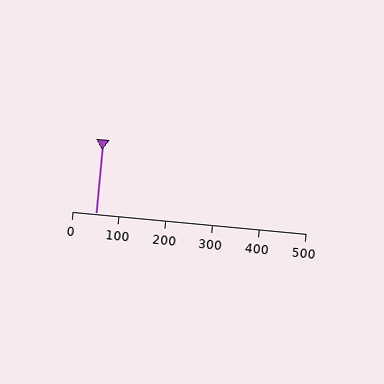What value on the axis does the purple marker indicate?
The marker indicates approximately 50.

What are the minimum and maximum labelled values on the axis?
The axis runs from 0 to 500.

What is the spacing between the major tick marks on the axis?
The major ticks are spaced 100 apart.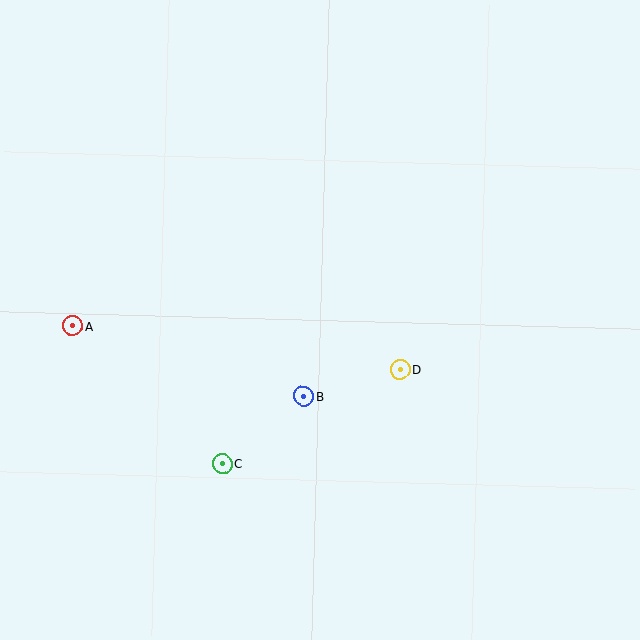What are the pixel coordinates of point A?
Point A is at (73, 326).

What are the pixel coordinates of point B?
Point B is at (304, 396).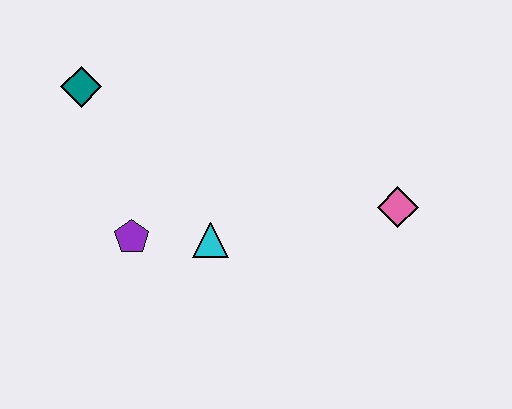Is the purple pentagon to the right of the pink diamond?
No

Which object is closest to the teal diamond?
The purple pentagon is closest to the teal diamond.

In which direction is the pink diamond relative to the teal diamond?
The pink diamond is to the right of the teal diamond.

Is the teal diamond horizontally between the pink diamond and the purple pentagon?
No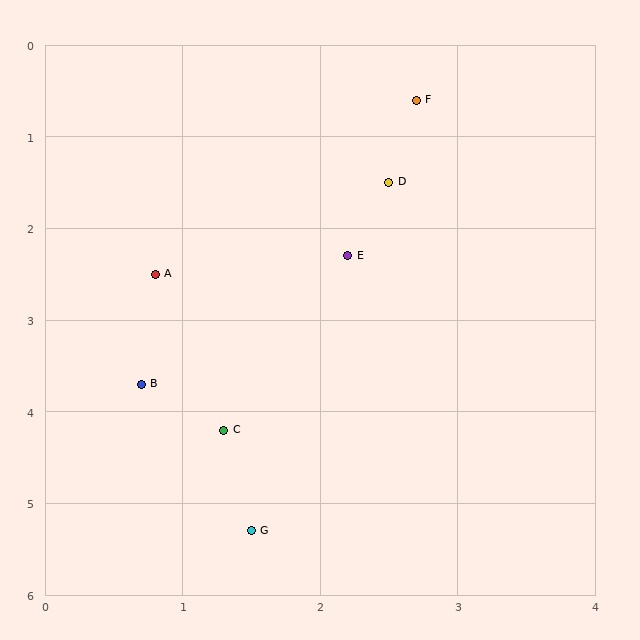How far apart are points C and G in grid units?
Points C and G are about 1.1 grid units apart.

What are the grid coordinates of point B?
Point B is at approximately (0.7, 3.7).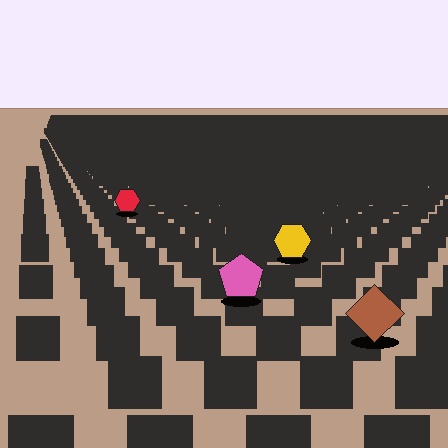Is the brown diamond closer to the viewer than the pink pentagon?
Yes. The brown diamond is closer — you can tell from the texture gradient: the ground texture is coarser near it.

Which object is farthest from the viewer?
The red hexagon is farthest from the viewer. It appears smaller and the ground texture around it is denser.